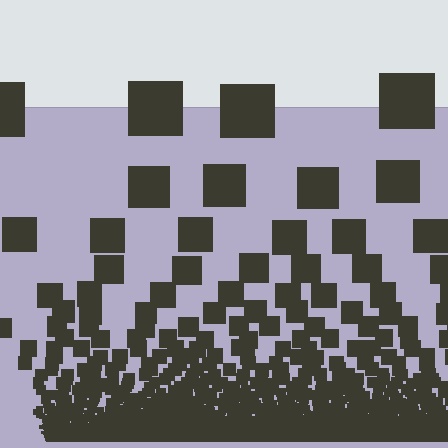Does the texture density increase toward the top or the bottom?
Density increases toward the bottom.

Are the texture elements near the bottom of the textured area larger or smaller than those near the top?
Smaller. The gradient is inverted — elements near the bottom are smaller and denser.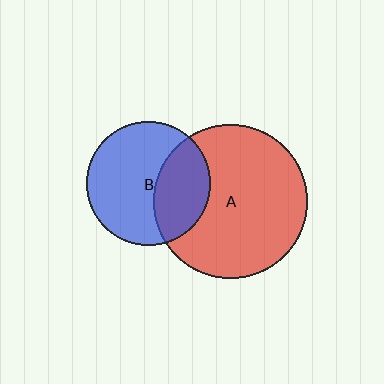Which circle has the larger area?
Circle A (red).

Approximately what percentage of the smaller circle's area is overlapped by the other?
Approximately 35%.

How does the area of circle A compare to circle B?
Approximately 1.5 times.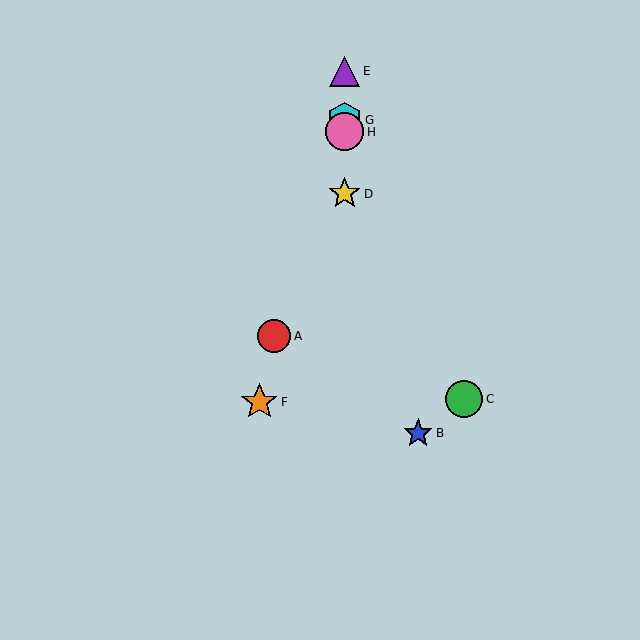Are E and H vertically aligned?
Yes, both are at x≈345.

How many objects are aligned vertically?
4 objects (D, E, G, H) are aligned vertically.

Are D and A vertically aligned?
No, D is at x≈345 and A is at x≈274.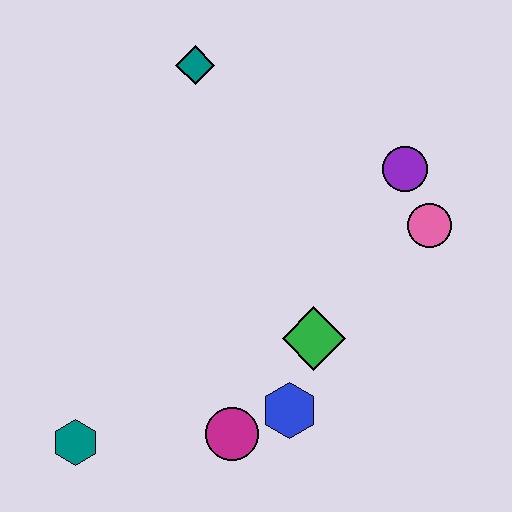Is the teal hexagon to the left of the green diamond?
Yes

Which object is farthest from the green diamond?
The teal diamond is farthest from the green diamond.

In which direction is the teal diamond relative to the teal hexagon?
The teal diamond is above the teal hexagon.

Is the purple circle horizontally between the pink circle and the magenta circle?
Yes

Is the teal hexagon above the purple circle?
No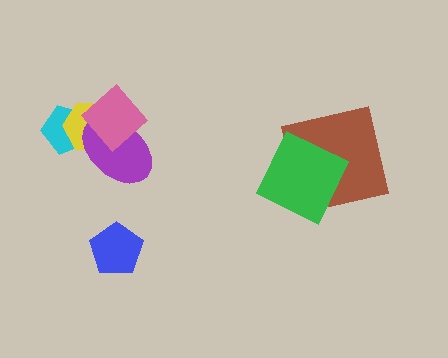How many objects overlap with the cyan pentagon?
3 objects overlap with the cyan pentagon.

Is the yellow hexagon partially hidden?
Yes, it is partially covered by another shape.